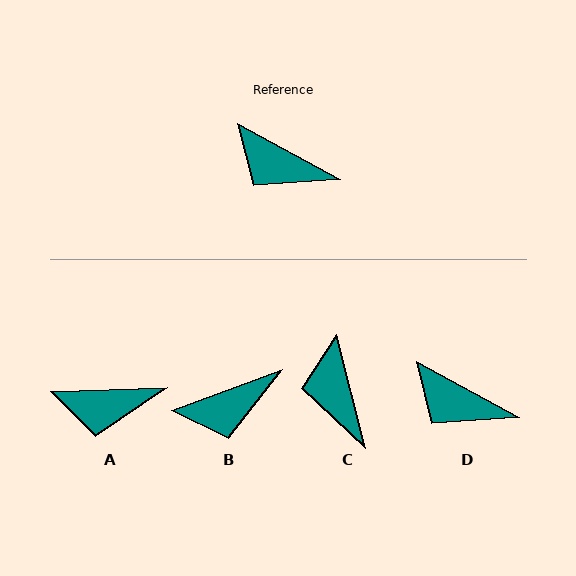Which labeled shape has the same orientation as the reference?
D.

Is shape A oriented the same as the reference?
No, it is off by about 31 degrees.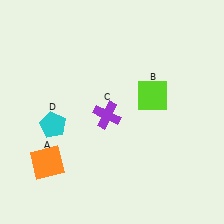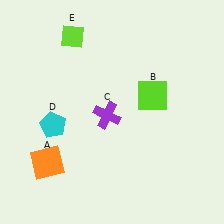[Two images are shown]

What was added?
A lime diamond (E) was added in Image 2.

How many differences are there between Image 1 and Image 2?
There is 1 difference between the two images.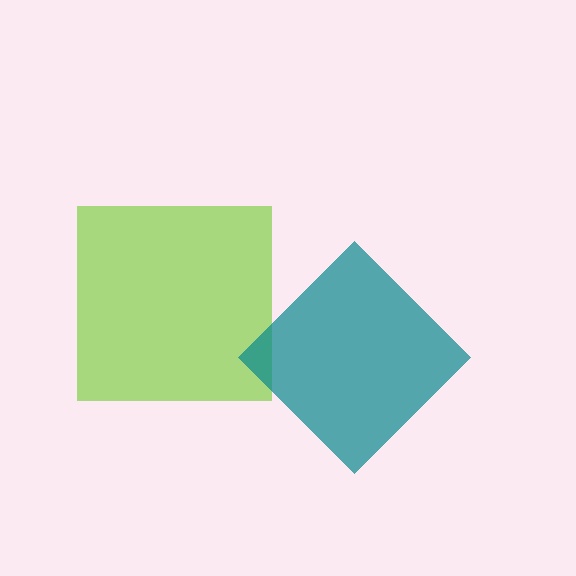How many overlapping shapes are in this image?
There are 2 overlapping shapes in the image.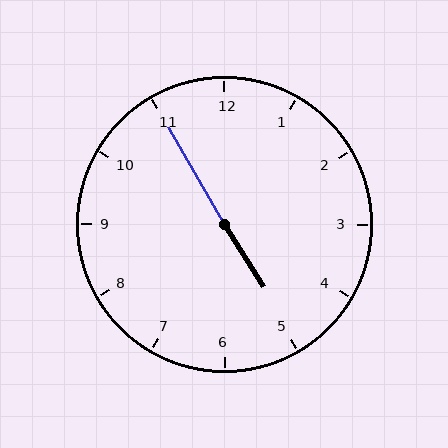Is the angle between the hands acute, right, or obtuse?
It is obtuse.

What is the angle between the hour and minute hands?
Approximately 178 degrees.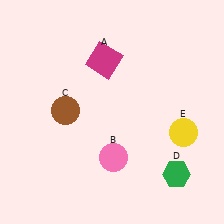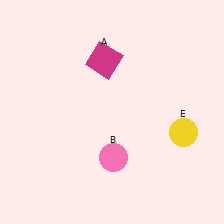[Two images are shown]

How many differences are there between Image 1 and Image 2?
There are 2 differences between the two images.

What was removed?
The brown circle (C), the green hexagon (D) were removed in Image 2.